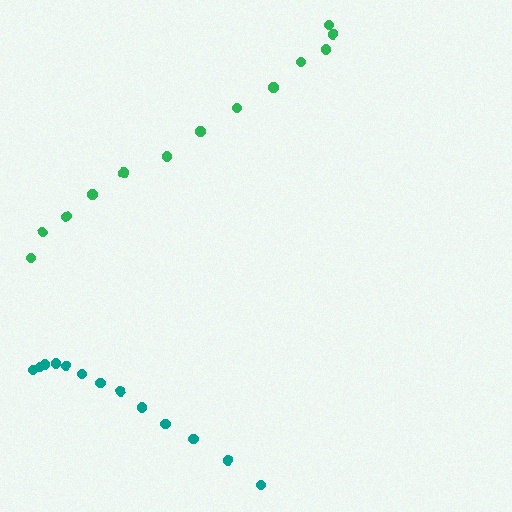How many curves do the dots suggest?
There are 2 distinct paths.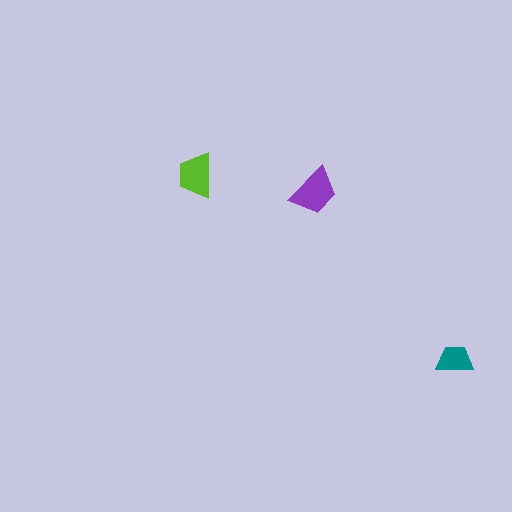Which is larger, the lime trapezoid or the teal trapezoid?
The lime one.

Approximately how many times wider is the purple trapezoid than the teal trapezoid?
About 1.5 times wider.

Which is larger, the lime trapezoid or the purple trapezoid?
The purple one.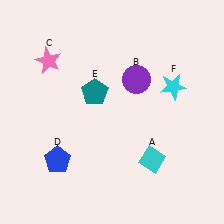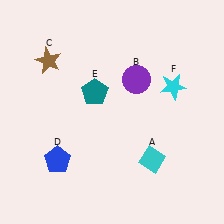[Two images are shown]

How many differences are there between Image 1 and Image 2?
There is 1 difference between the two images.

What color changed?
The star (C) changed from pink in Image 1 to brown in Image 2.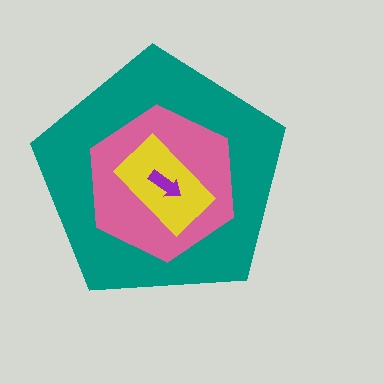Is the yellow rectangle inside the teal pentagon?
Yes.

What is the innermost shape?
The purple arrow.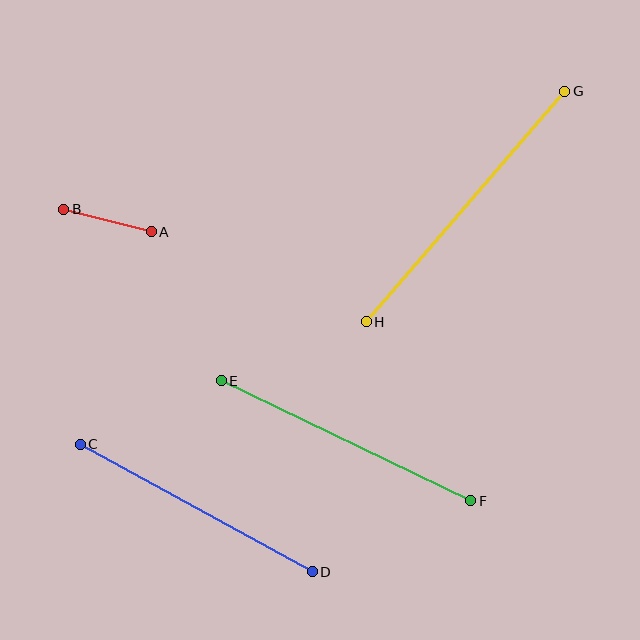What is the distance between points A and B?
The distance is approximately 90 pixels.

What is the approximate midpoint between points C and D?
The midpoint is at approximately (196, 508) pixels.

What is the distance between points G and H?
The distance is approximately 304 pixels.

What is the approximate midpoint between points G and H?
The midpoint is at approximately (466, 207) pixels.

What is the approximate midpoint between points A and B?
The midpoint is at approximately (108, 221) pixels.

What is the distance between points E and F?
The distance is approximately 277 pixels.